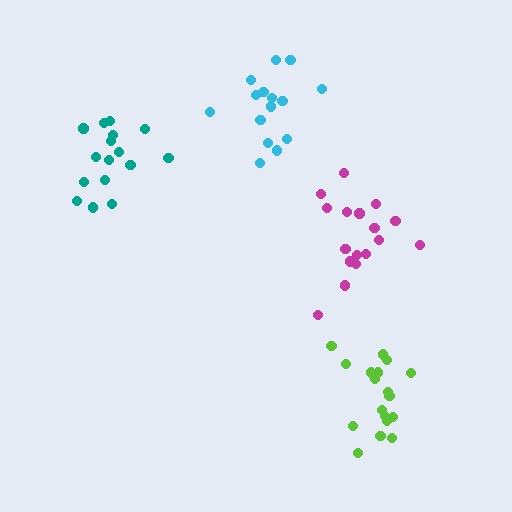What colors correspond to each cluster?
The clusters are colored: magenta, lime, teal, cyan.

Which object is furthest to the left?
The teal cluster is leftmost.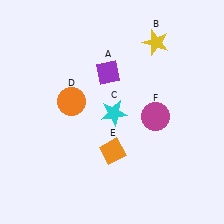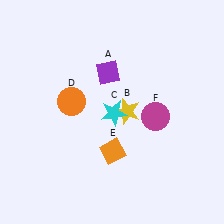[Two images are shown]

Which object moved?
The yellow star (B) moved down.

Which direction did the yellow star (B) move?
The yellow star (B) moved down.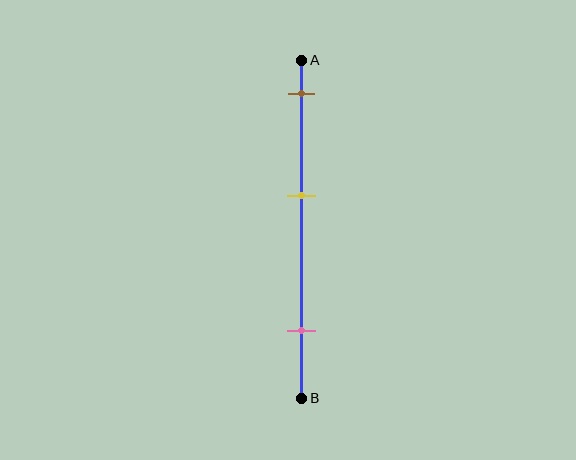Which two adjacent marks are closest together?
The brown and yellow marks are the closest adjacent pair.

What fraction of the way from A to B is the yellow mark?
The yellow mark is approximately 40% (0.4) of the way from A to B.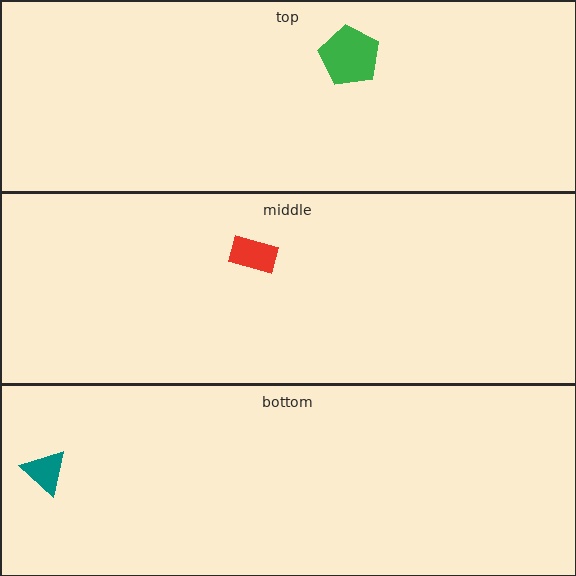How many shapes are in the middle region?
1.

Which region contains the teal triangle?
The bottom region.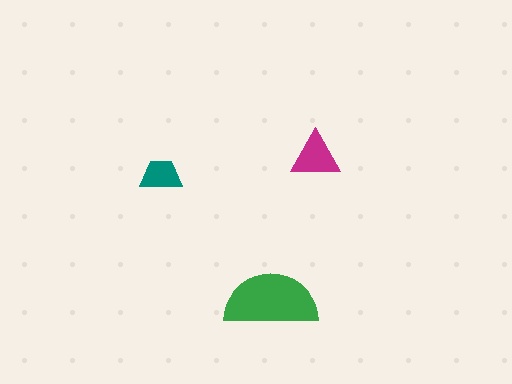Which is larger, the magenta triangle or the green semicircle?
The green semicircle.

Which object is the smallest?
The teal trapezoid.